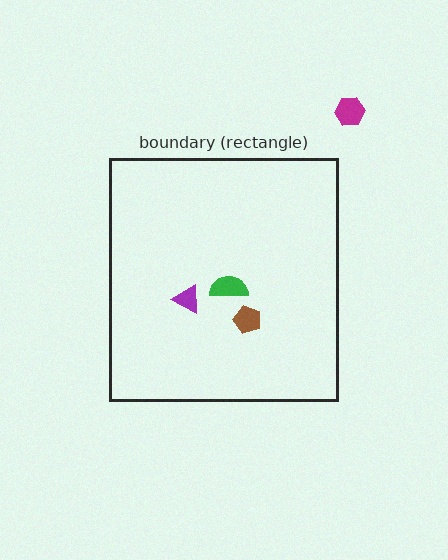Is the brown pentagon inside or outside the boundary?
Inside.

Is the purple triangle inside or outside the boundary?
Inside.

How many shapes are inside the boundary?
3 inside, 1 outside.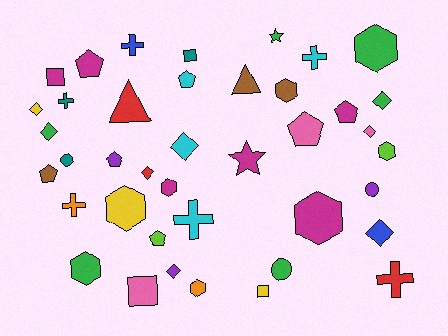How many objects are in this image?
There are 40 objects.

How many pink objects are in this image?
There are 3 pink objects.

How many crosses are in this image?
There are 6 crosses.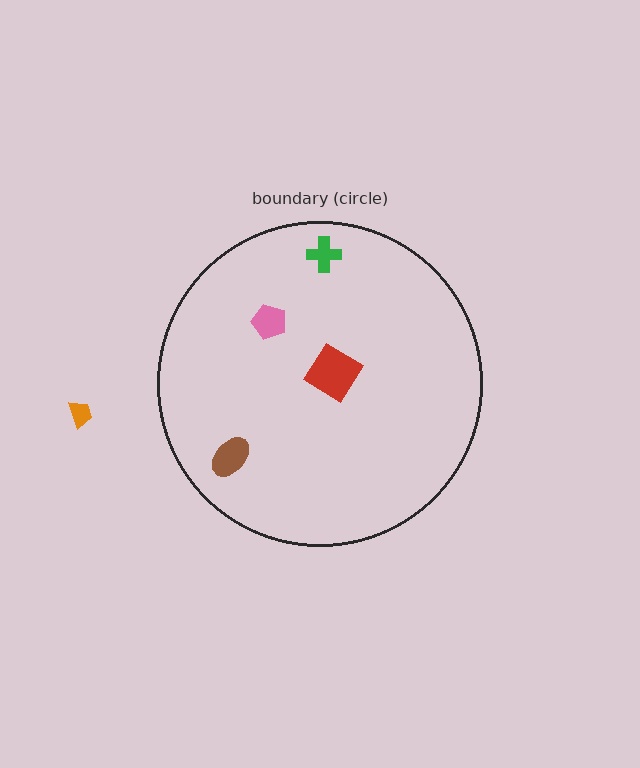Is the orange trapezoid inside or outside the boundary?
Outside.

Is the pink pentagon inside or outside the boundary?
Inside.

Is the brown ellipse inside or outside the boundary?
Inside.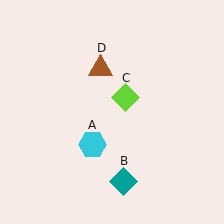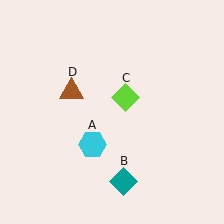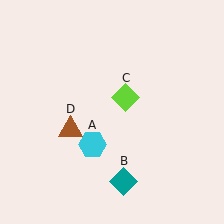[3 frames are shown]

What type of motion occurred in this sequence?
The brown triangle (object D) rotated counterclockwise around the center of the scene.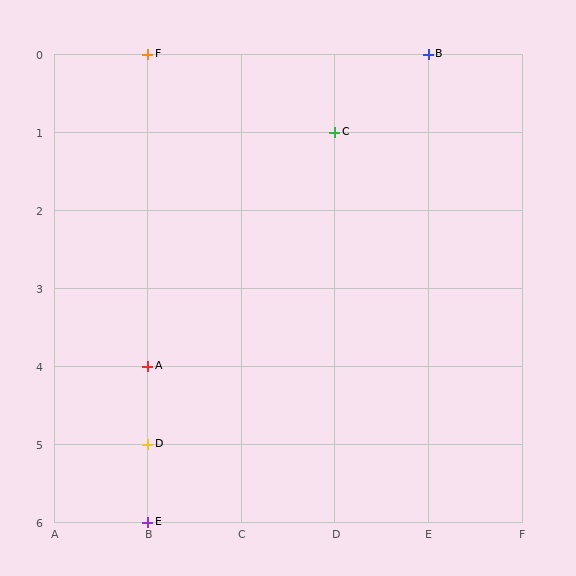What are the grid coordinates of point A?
Point A is at grid coordinates (B, 4).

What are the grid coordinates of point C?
Point C is at grid coordinates (D, 1).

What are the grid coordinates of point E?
Point E is at grid coordinates (B, 6).